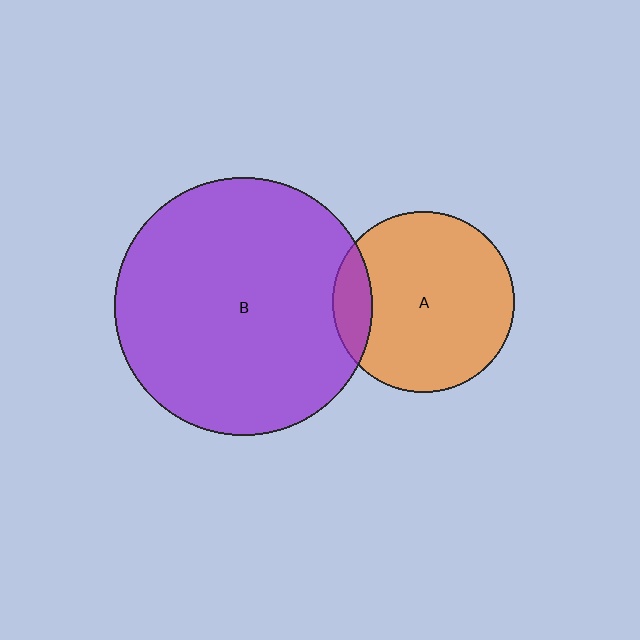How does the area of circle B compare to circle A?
Approximately 2.0 times.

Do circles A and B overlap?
Yes.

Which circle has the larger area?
Circle B (purple).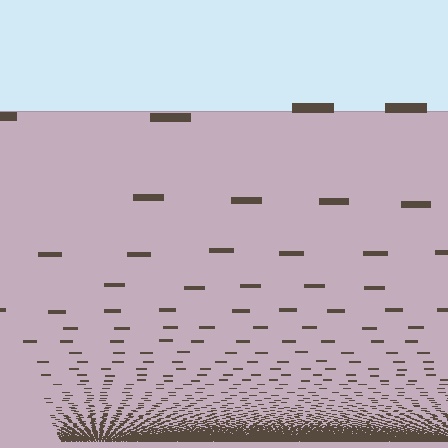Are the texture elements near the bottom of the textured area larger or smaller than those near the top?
Smaller. The gradient is inverted — elements near the bottom are smaller and denser.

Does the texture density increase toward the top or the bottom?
Density increases toward the bottom.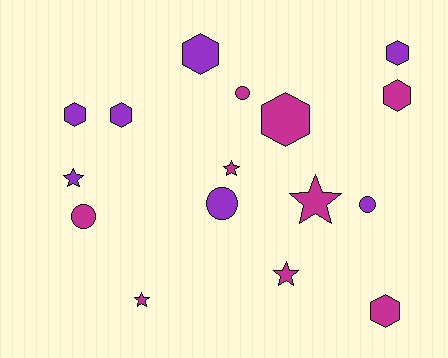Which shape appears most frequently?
Hexagon, with 7 objects.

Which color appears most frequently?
Magenta, with 9 objects.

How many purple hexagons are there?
There are 4 purple hexagons.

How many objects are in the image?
There are 16 objects.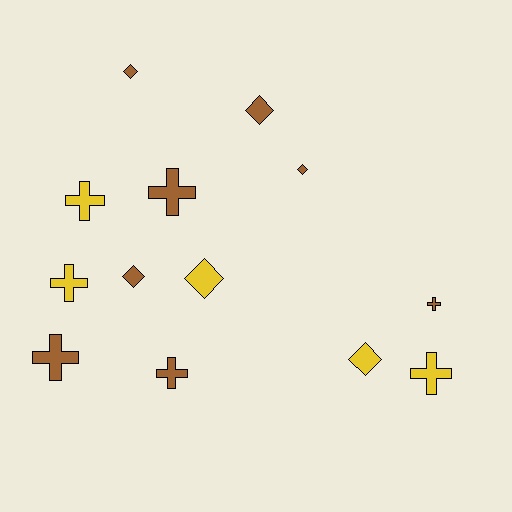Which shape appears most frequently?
Cross, with 7 objects.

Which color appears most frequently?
Brown, with 8 objects.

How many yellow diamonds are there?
There are 2 yellow diamonds.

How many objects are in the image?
There are 13 objects.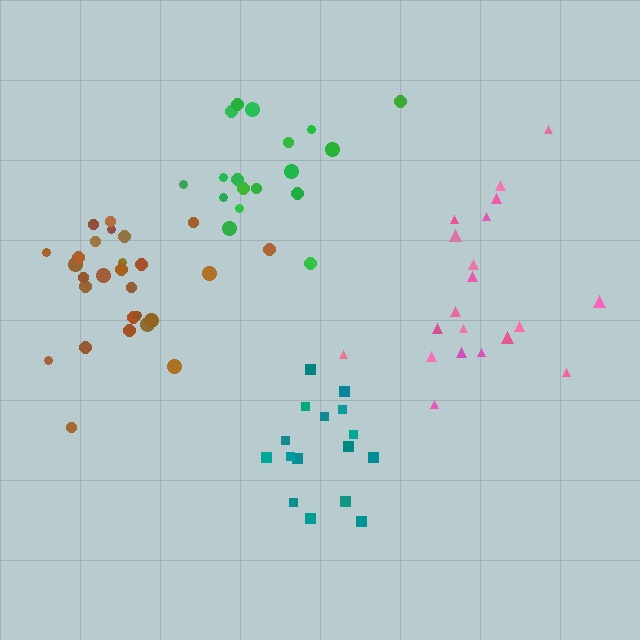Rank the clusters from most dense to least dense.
teal, brown, green, pink.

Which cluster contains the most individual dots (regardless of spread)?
Brown (27).